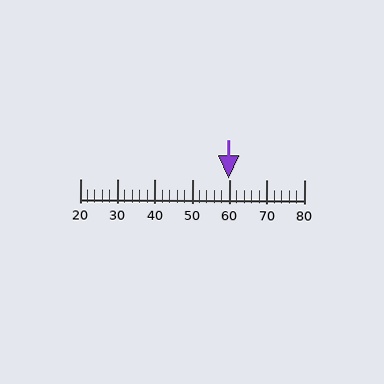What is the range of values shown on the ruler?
The ruler shows values from 20 to 80.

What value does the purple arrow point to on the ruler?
The purple arrow points to approximately 60.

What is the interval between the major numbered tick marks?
The major tick marks are spaced 10 units apart.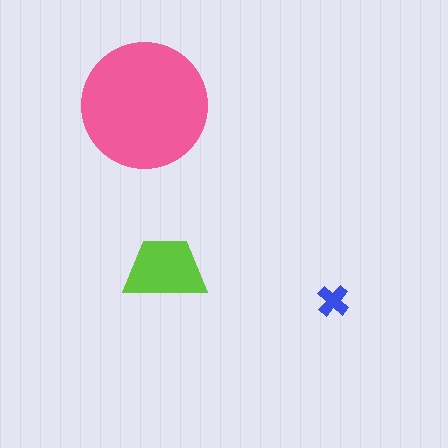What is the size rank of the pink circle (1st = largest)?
1st.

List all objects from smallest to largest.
The blue cross, the lime trapezoid, the pink circle.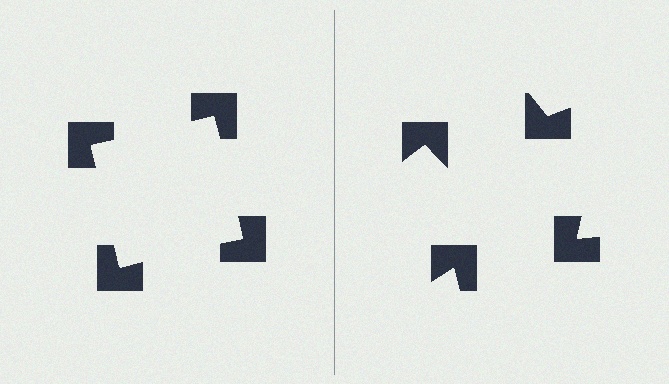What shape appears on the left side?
An illusory square.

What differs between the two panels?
The notched squares are positioned identically on both sides; only the wedge orientations differ. On the left they align to a square; on the right they are misaligned.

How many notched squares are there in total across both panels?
8 — 4 on each side.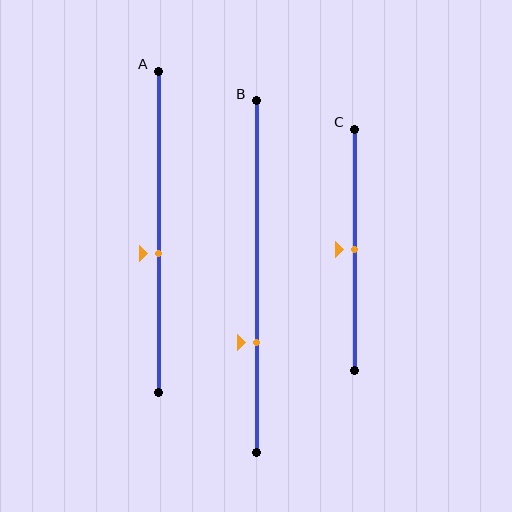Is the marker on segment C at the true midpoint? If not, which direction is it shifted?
Yes, the marker on segment C is at the true midpoint.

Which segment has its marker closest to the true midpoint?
Segment C has its marker closest to the true midpoint.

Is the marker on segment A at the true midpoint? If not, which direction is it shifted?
No, the marker on segment A is shifted downward by about 7% of the segment length.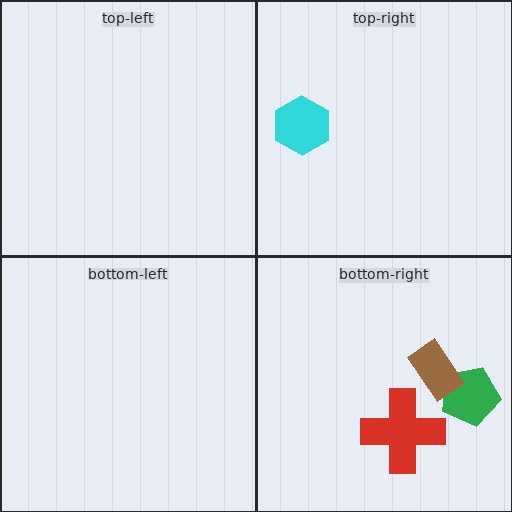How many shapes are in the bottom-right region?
3.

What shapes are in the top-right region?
The cyan hexagon.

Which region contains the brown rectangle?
The bottom-right region.